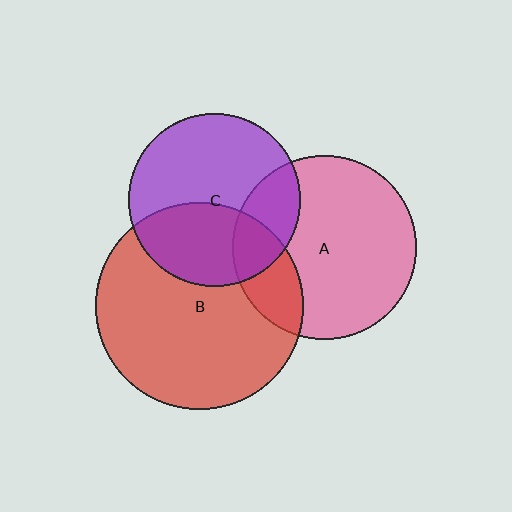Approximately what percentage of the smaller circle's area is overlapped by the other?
Approximately 25%.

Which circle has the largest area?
Circle B (red).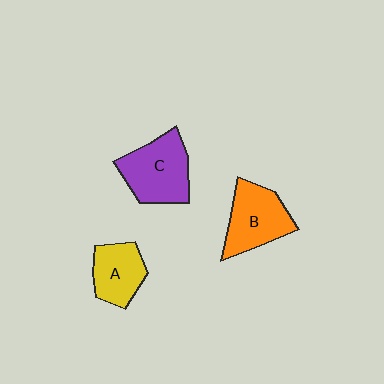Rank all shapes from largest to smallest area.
From largest to smallest: C (purple), B (orange), A (yellow).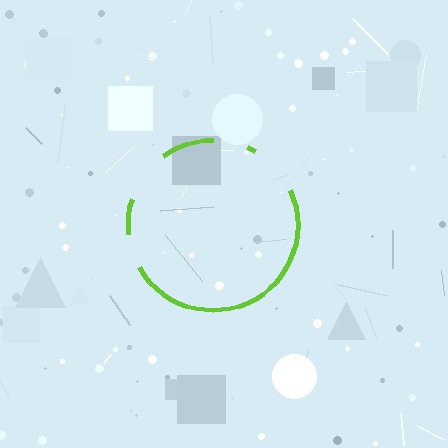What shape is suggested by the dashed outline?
The dashed outline suggests a circle.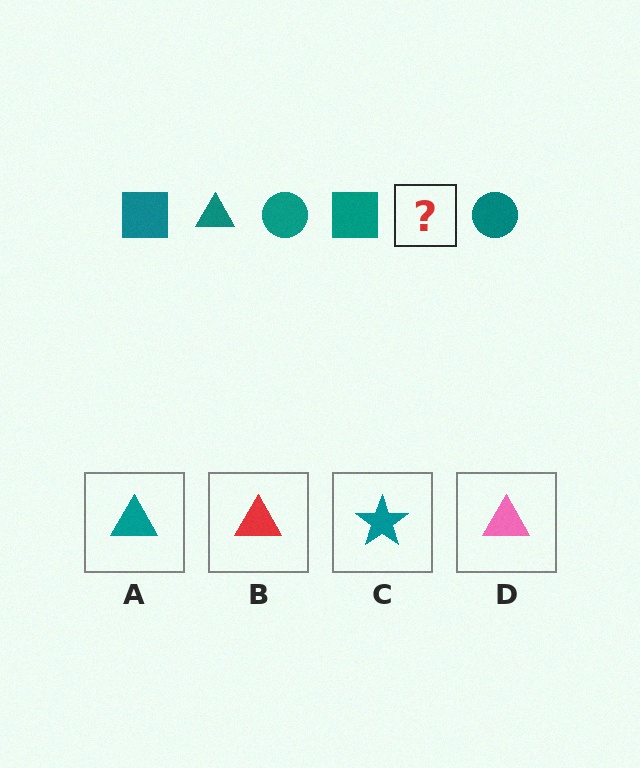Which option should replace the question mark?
Option A.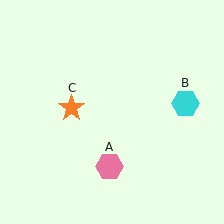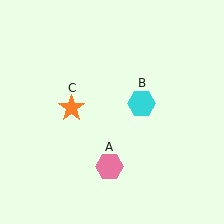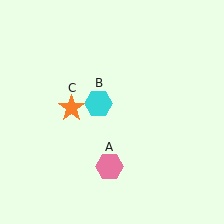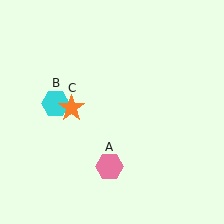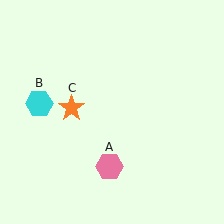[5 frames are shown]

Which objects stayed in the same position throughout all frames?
Pink hexagon (object A) and orange star (object C) remained stationary.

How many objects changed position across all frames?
1 object changed position: cyan hexagon (object B).